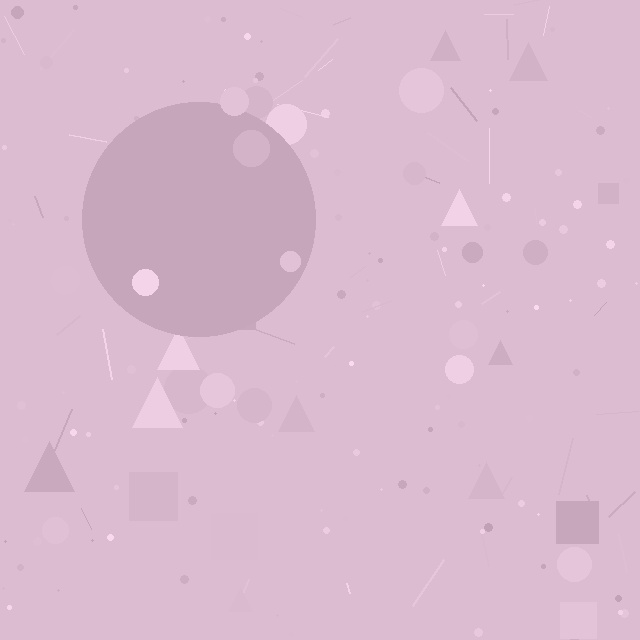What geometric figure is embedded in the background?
A circle is embedded in the background.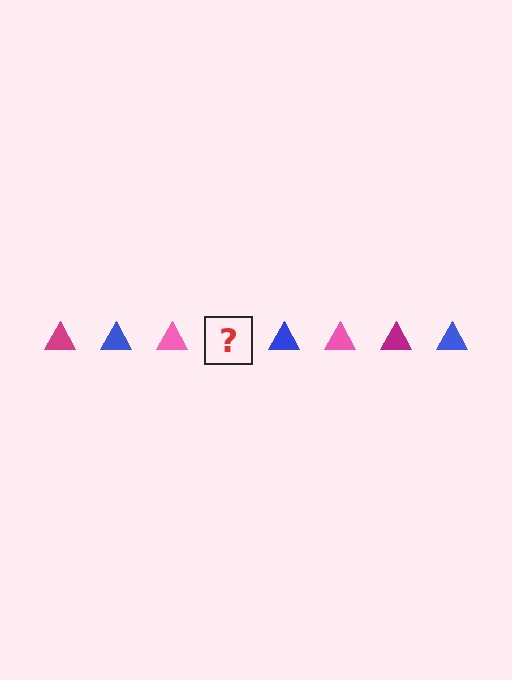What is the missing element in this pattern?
The missing element is a magenta triangle.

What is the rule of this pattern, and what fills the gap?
The rule is that the pattern cycles through magenta, blue, pink triangles. The gap should be filled with a magenta triangle.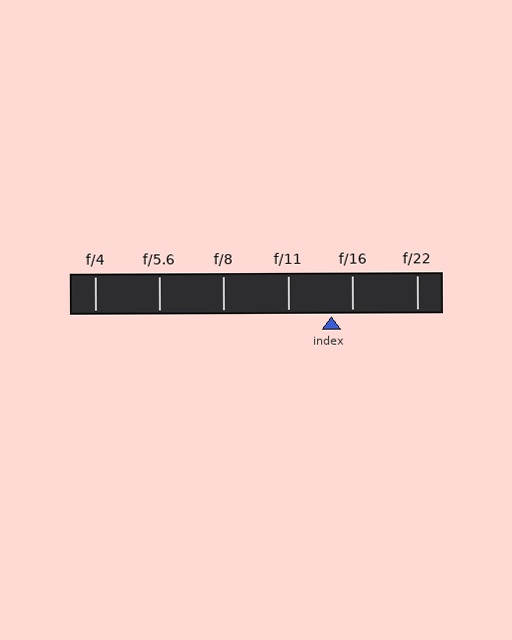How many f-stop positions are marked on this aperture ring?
There are 6 f-stop positions marked.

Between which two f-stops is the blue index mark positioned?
The index mark is between f/11 and f/16.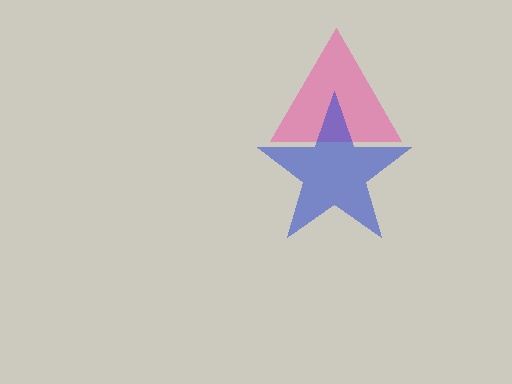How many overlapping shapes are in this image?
There are 2 overlapping shapes in the image.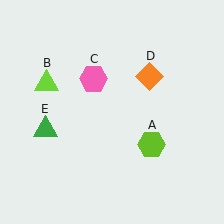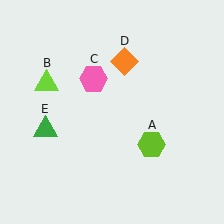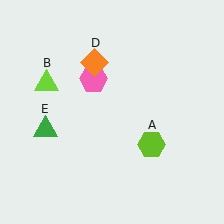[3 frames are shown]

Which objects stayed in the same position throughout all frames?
Lime hexagon (object A) and lime triangle (object B) and pink hexagon (object C) and green triangle (object E) remained stationary.